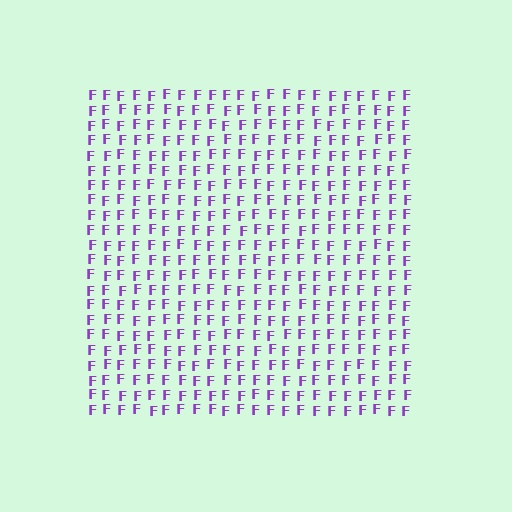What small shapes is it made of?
It is made of small letter F's.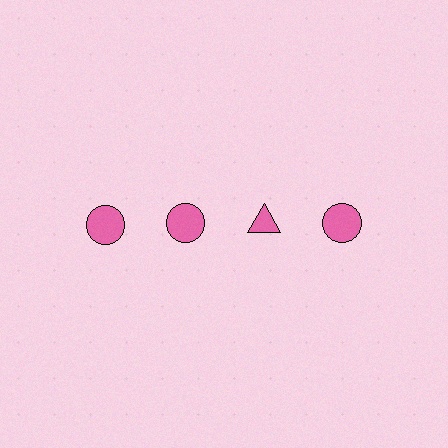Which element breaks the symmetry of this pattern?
The pink triangle in the top row, center column breaks the symmetry. All other shapes are pink circles.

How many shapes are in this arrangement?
There are 4 shapes arranged in a grid pattern.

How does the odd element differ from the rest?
It has a different shape: triangle instead of circle.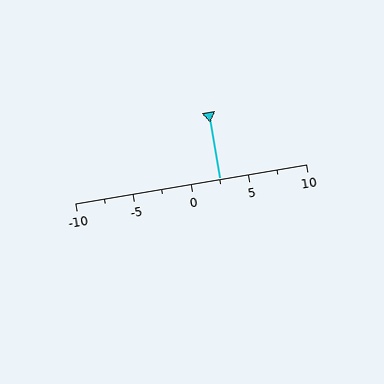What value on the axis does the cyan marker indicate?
The marker indicates approximately 2.5.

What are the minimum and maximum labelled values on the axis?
The axis runs from -10 to 10.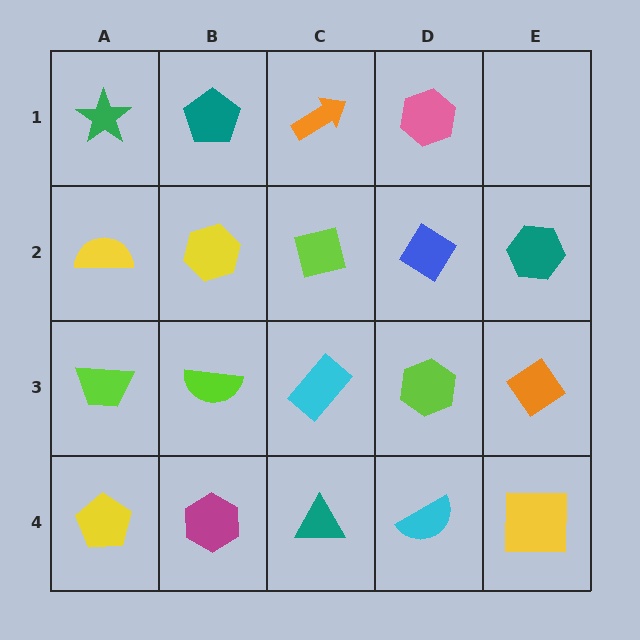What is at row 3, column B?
A lime semicircle.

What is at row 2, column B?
A yellow hexagon.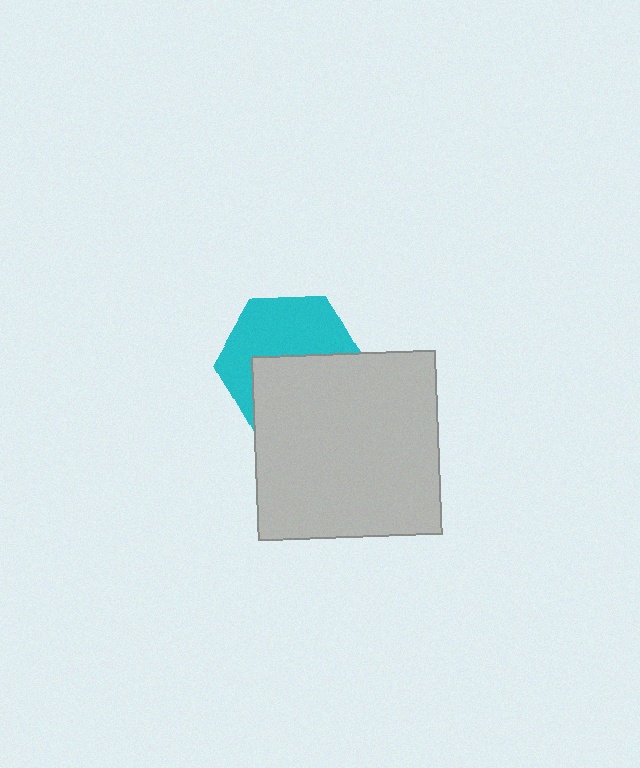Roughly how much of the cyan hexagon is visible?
About half of it is visible (roughly 51%).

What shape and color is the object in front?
The object in front is a light gray square.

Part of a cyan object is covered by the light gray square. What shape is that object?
It is a hexagon.